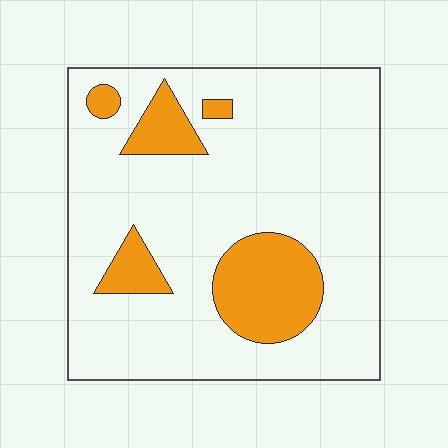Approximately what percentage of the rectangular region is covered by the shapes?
Approximately 20%.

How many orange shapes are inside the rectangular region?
5.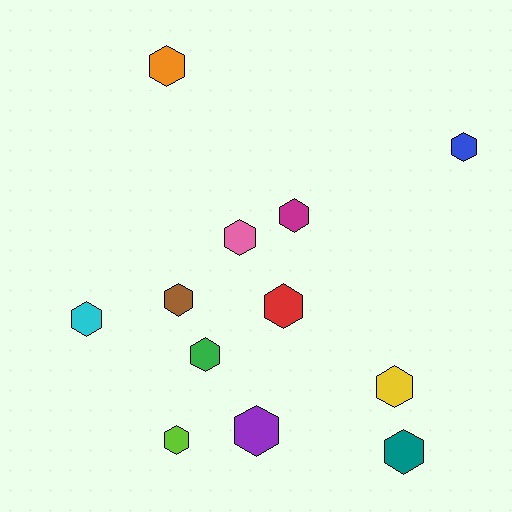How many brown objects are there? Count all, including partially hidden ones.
There is 1 brown object.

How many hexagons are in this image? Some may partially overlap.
There are 12 hexagons.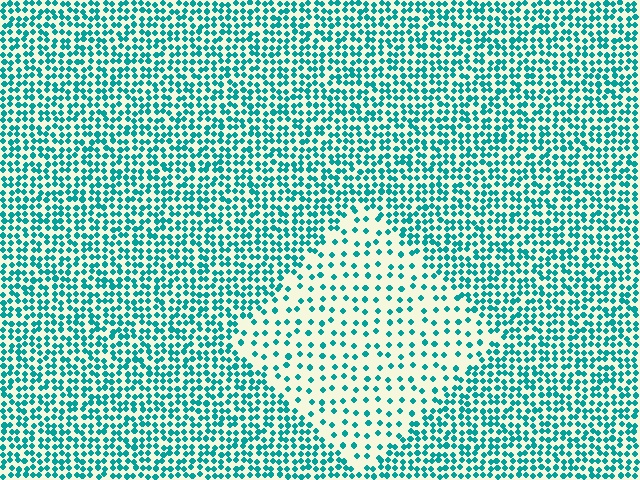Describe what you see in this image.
The image contains small teal elements arranged at two different densities. A diamond-shaped region is visible where the elements are less densely packed than the surrounding area.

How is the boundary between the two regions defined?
The boundary is defined by a change in element density (approximately 2.4x ratio). All elements are the same color, size, and shape.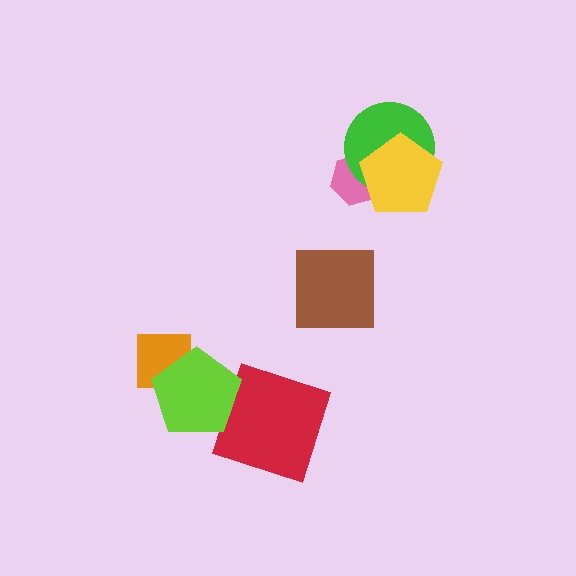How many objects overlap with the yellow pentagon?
2 objects overlap with the yellow pentagon.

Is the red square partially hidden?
Yes, it is partially covered by another shape.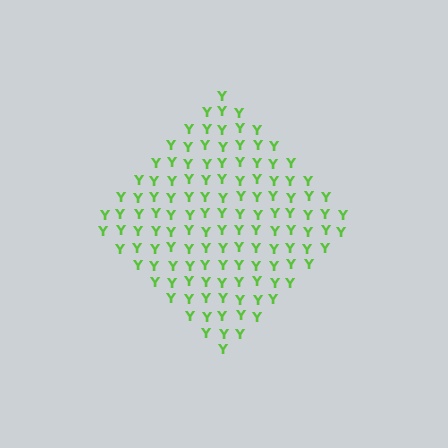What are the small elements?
The small elements are letter Y's.